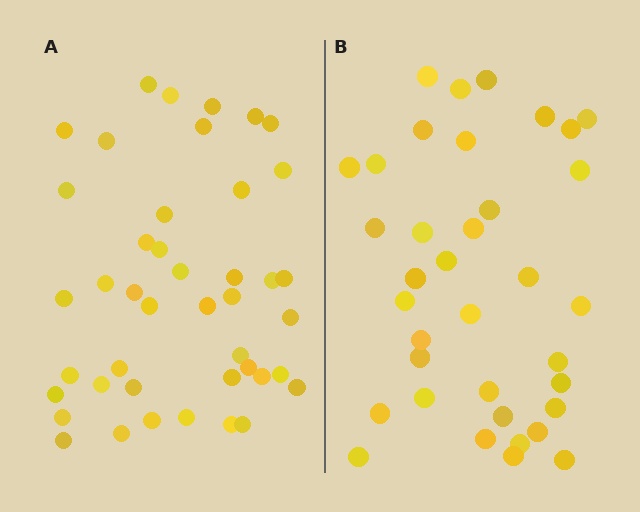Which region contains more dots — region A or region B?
Region A (the left region) has more dots.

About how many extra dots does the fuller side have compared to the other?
Region A has roughly 8 or so more dots than region B.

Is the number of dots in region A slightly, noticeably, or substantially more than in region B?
Region A has only slightly more — the two regions are fairly close. The ratio is roughly 1.2 to 1.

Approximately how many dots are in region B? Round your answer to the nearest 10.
About 40 dots. (The exact count is 36, which rounds to 40.)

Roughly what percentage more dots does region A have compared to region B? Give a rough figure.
About 20% more.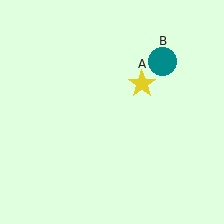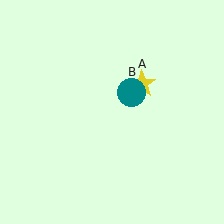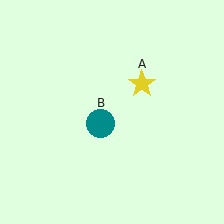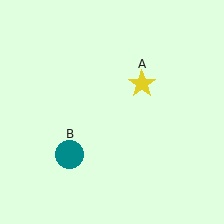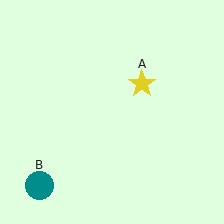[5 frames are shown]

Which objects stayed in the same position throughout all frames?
Yellow star (object A) remained stationary.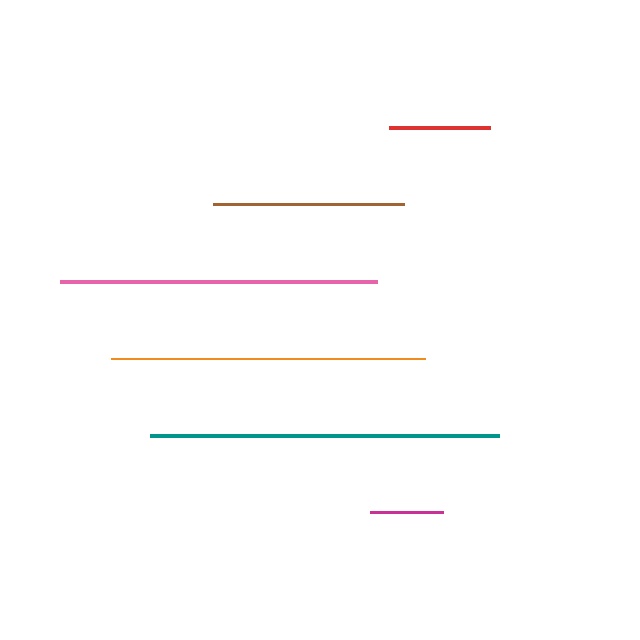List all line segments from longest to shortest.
From longest to shortest: teal, pink, orange, brown, red, magenta.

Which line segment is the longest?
The teal line is the longest at approximately 349 pixels.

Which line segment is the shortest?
The magenta line is the shortest at approximately 73 pixels.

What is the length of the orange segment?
The orange segment is approximately 314 pixels long.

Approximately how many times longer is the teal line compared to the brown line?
The teal line is approximately 1.8 times the length of the brown line.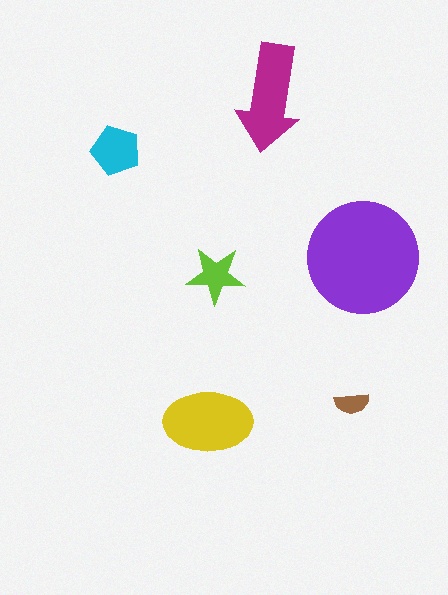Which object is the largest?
The purple circle.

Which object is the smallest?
The brown semicircle.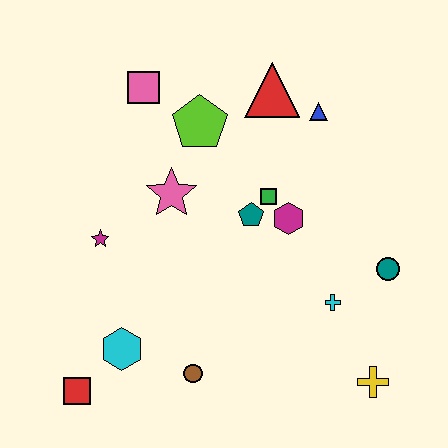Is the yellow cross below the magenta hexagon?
Yes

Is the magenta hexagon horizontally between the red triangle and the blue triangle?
Yes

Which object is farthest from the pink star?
The yellow cross is farthest from the pink star.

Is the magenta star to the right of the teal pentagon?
No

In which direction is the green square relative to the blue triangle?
The green square is below the blue triangle.